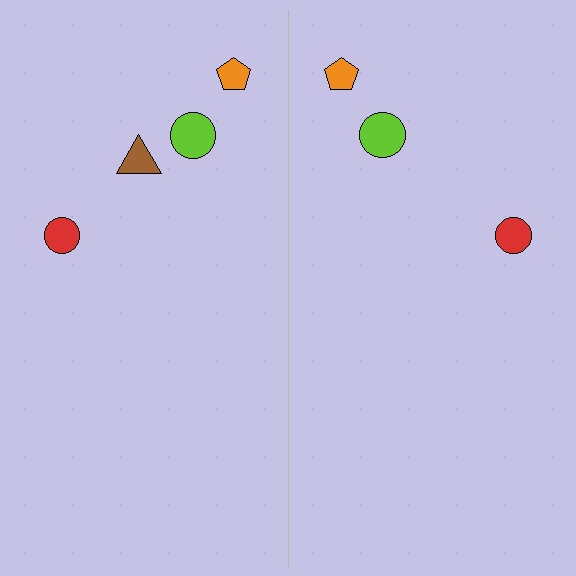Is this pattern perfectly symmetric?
No, the pattern is not perfectly symmetric. A brown triangle is missing from the right side.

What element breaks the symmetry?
A brown triangle is missing from the right side.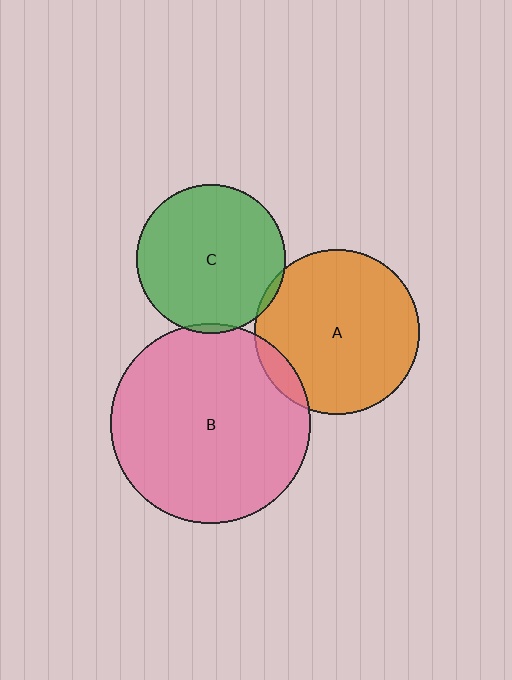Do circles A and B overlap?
Yes.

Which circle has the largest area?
Circle B (pink).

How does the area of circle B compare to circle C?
Approximately 1.8 times.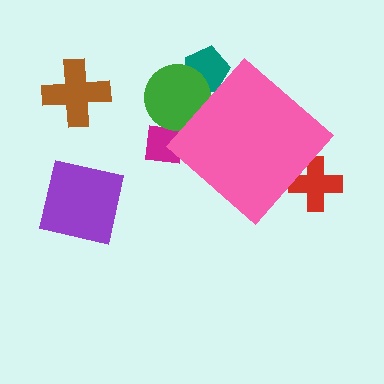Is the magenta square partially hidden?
Yes, the magenta square is partially hidden behind the pink diamond.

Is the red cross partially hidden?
Yes, the red cross is partially hidden behind the pink diamond.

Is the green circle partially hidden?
Yes, the green circle is partially hidden behind the pink diamond.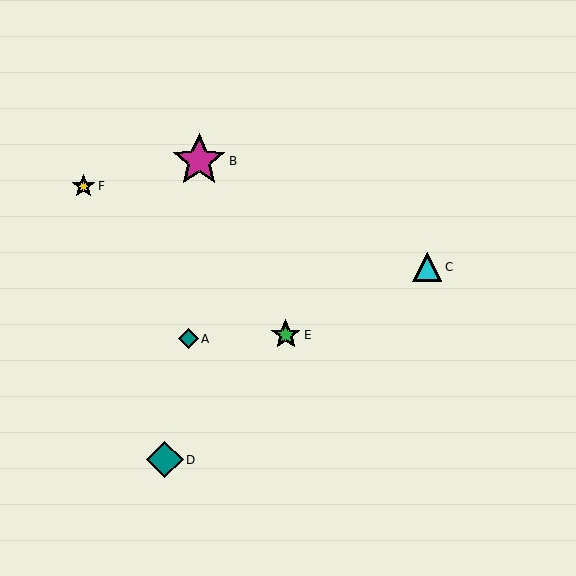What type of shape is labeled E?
Shape E is a green star.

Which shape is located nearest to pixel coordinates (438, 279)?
The cyan triangle (labeled C) at (427, 267) is nearest to that location.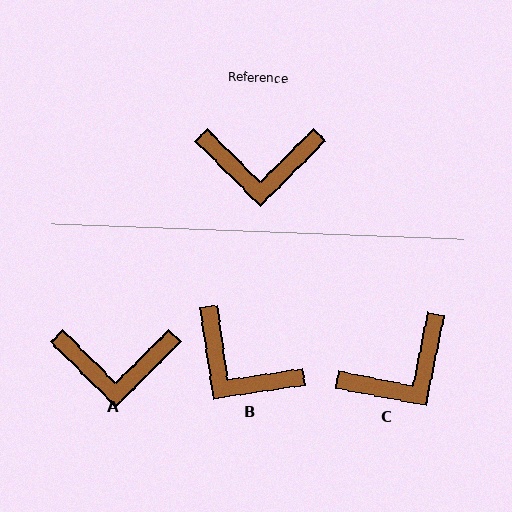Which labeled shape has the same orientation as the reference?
A.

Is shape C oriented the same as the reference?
No, it is off by about 34 degrees.